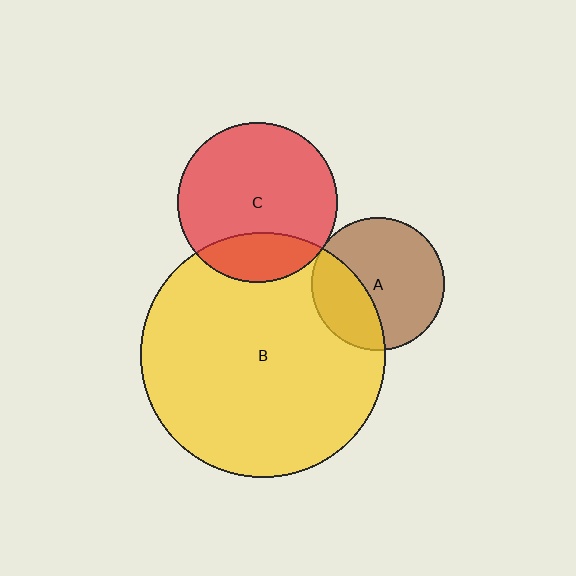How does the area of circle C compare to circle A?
Approximately 1.4 times.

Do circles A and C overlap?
Yes.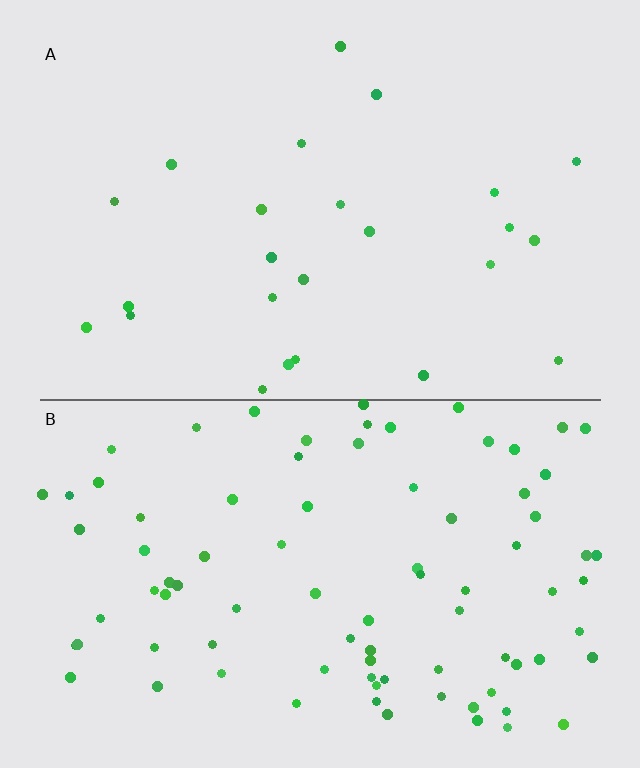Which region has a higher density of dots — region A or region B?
B (the bottom).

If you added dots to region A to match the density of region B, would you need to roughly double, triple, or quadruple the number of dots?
Approximately quadruple.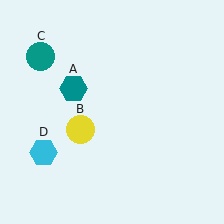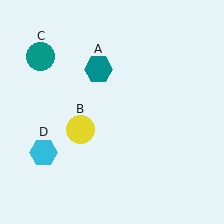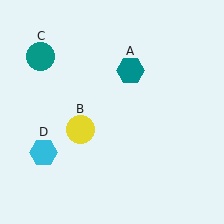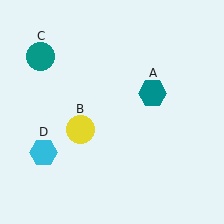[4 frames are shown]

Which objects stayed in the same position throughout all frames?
Yellow circle (object B) and teal circle (object C) and cyan hexagon (object D) remained stationary.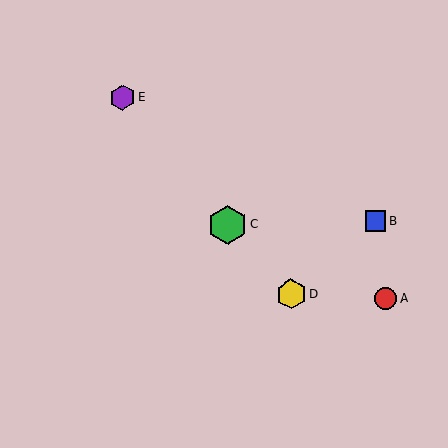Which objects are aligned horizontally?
Objects B, C are aligned horizontally.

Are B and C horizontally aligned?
Yes, both are at y≈221.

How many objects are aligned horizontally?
2 objects (B, C) are aligned horizontally.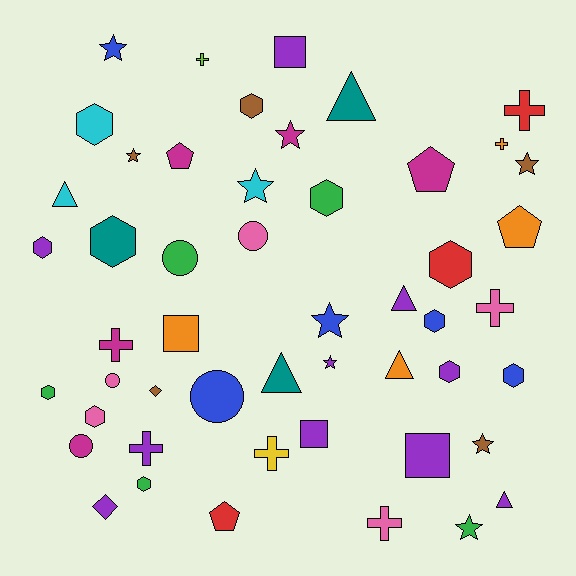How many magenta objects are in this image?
There are 5 magenta objects.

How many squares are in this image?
There are 4 squares.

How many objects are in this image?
There are 50 objects.